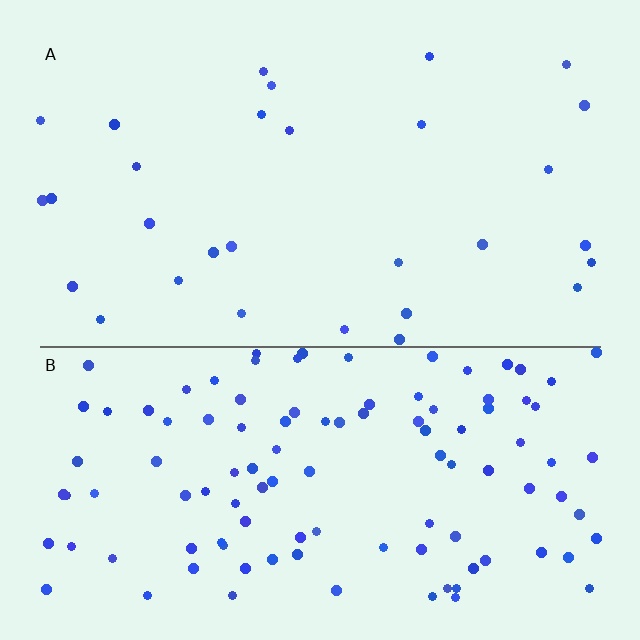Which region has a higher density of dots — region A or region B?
B (the bottom).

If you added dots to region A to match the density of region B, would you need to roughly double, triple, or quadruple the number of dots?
Approximately quadruple.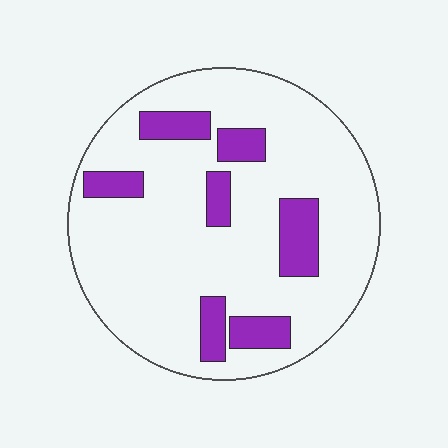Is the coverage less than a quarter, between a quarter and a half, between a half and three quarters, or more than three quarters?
Less than a quarter.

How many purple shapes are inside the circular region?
7.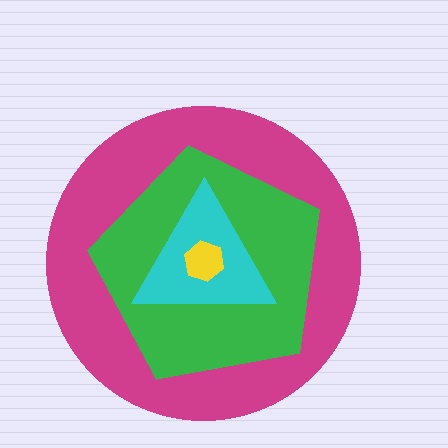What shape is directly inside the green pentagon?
The cyan triangle.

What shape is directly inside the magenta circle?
The green pentagon.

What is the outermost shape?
The magenta circle.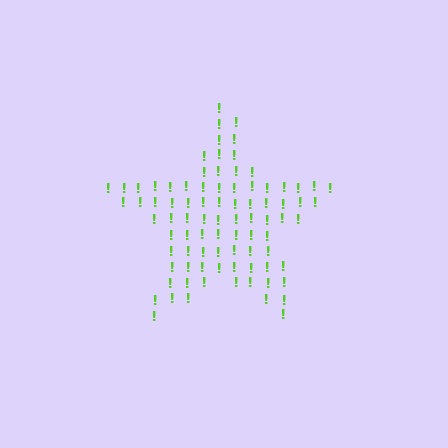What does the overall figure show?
The overall figure shows a star.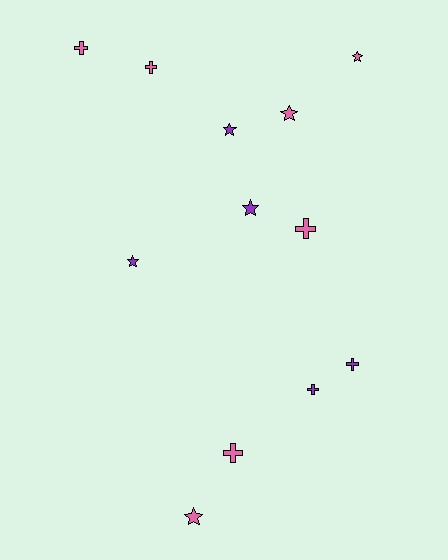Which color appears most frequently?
Pink, with 7 objects.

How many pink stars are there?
There are 3 pink stars.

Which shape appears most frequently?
Cross, with 6 objects.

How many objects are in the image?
There are 12 objects.